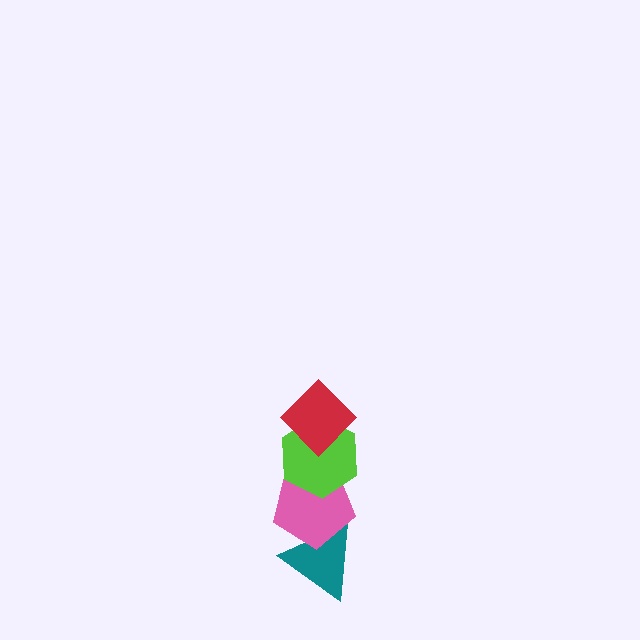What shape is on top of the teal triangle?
The pink pentagon is on top of the teal triangle.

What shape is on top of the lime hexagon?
The red diamond is on top of the lime hexagon.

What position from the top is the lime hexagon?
The lime hexagon is 2nd from the top.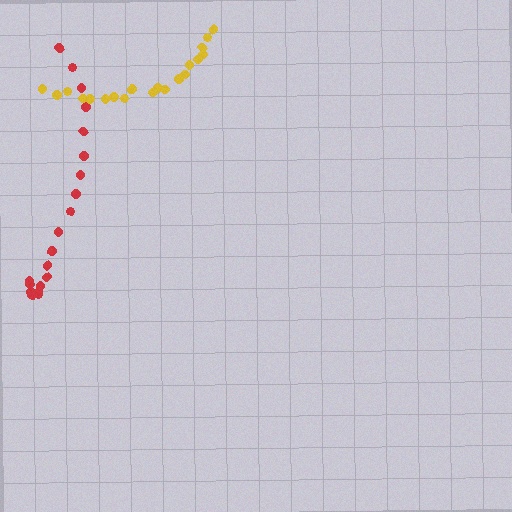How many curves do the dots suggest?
There are 2 distinct paths.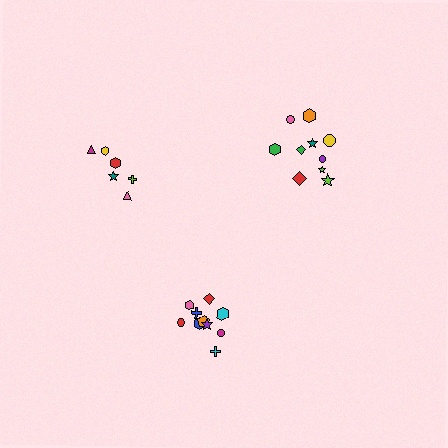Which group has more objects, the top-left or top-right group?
The top-right group.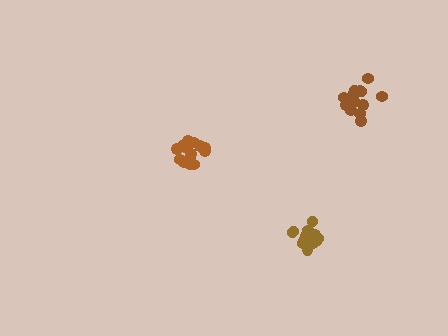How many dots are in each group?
Group 1: 14 dots, Group 2: 14 dots, Group 3: 14 dots (42 total).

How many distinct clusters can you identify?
There are 3 distinct clusters.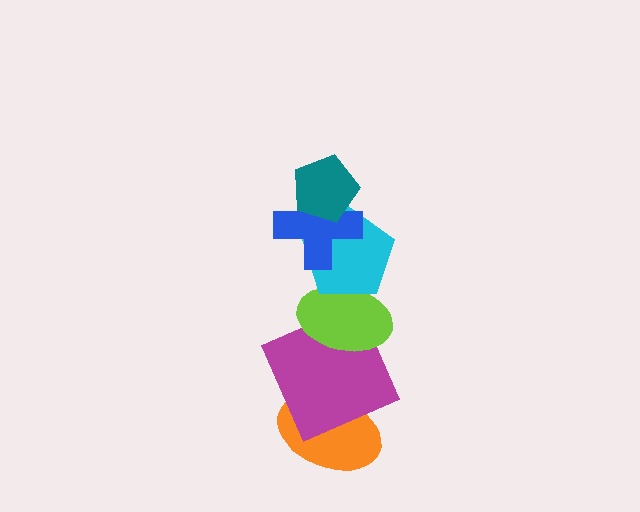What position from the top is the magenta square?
The magenta square is 5th from the top.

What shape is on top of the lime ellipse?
The cyan pentagon is on top of the lime ellipse.